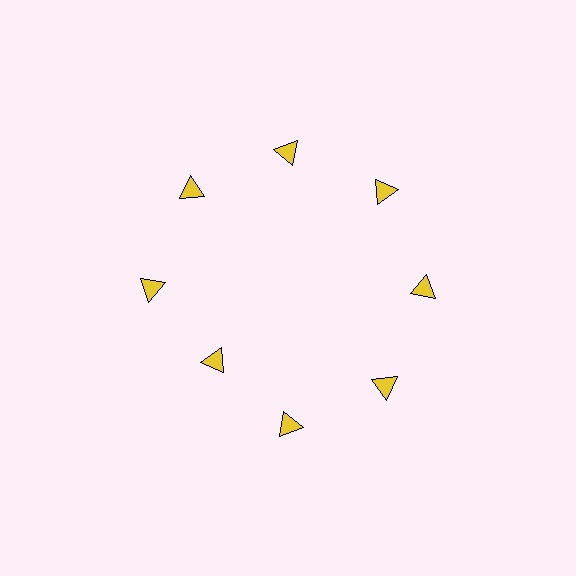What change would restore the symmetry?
The symmetry would be restored by moving it outward, back onto the ring so that all 8 triangles sit at equal angles and equal distance from the center.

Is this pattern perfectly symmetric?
No. The 8 yellow triangles are arranged in a ring, but one element near the 8 o'clock position is pulled inward toward the center, breaking the 8-fold rotational symmetry.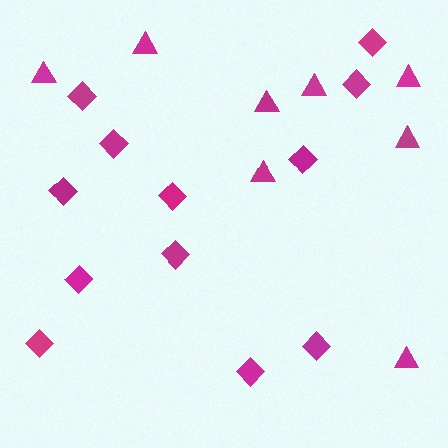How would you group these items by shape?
There are 2 groups: one group of triangles (8) and one group of diamonds (12).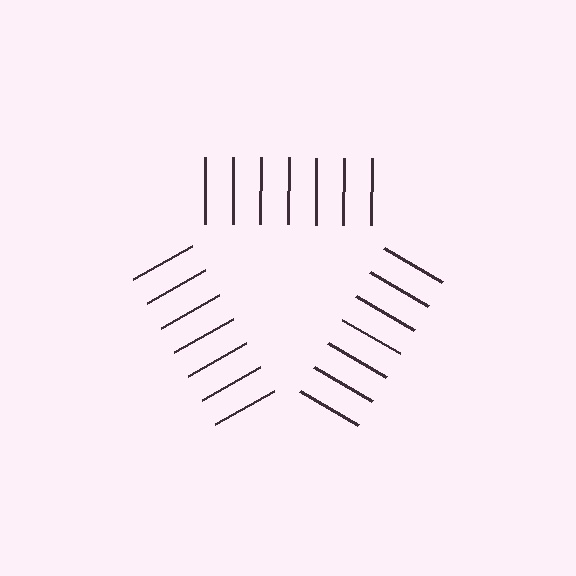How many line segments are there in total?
21 — 7 along each of the 3 edges.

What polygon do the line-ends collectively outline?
An illusory triangle — the line segments terminate on its edges but no continuous stroke is drawn.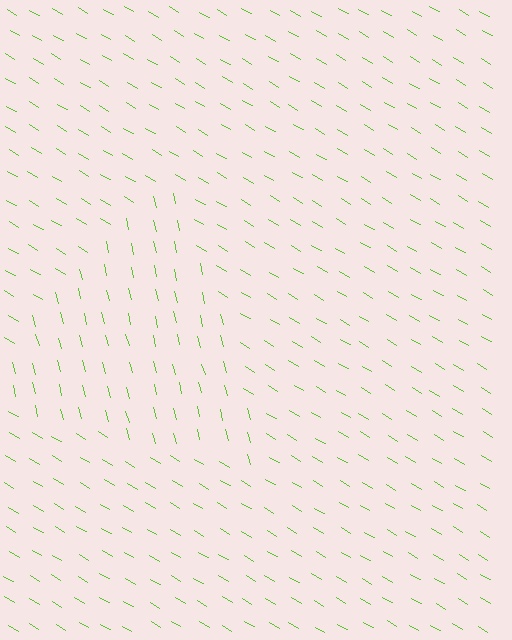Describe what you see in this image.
The image is filled with small lime line segments. A triangle region in the image has lines oriented differently from the surrounding lines, creating a visible texture boundary.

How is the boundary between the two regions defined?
The boundary is defined purely by a change in line orientation (approximately 45 degrees difference). All lines are the same color and thickness.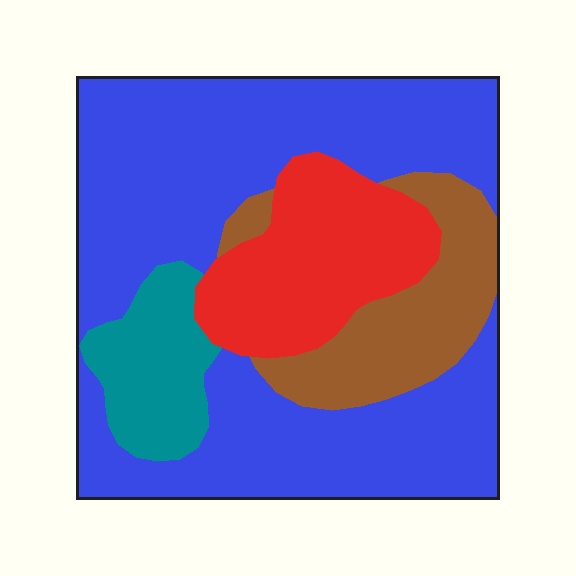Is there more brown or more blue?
Blue.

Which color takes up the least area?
Teal, at roughly 10%.